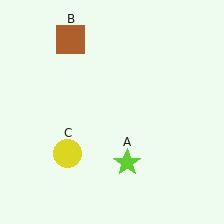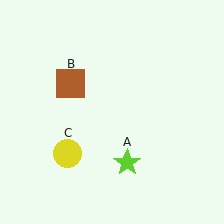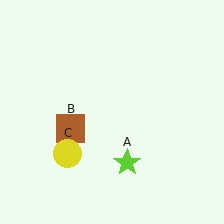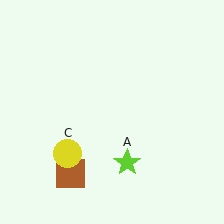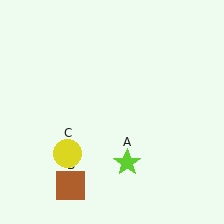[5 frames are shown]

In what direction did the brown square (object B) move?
The brown square (object B) moved down.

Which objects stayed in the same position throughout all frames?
Lime star (object A) and yellow circle (object C) remained stationary.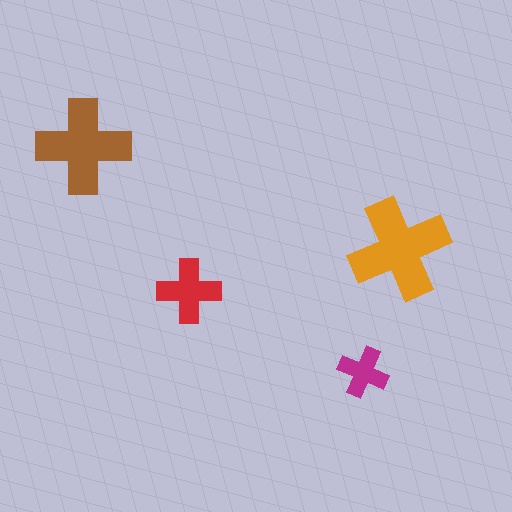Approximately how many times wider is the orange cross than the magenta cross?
About 2 times wider.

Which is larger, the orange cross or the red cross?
The orange one.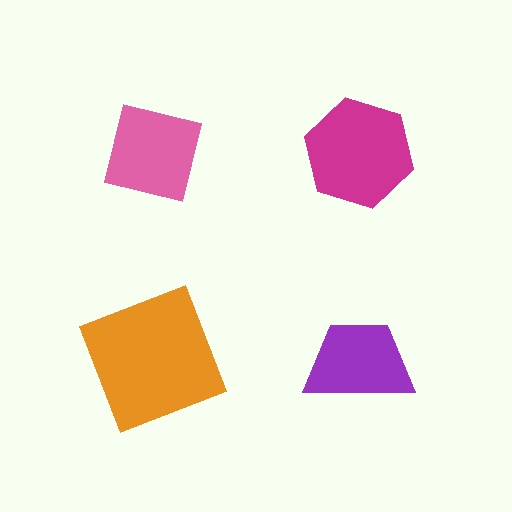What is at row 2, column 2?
A purple trapezoid.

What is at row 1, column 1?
A pink square.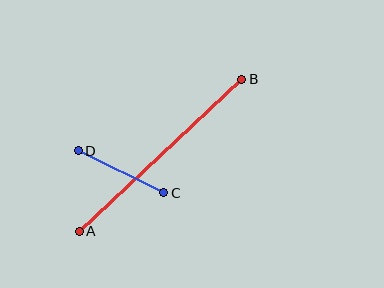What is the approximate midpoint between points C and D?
The midpoint is at approximately (121, 172) pixels.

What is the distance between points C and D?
The distance is approximately 95 pixels.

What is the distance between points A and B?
The distance is approximately 223 pixels.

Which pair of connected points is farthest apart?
Points A and B are farthest apart.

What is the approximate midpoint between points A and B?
The midpoint is at approximately (160, 155) pixels.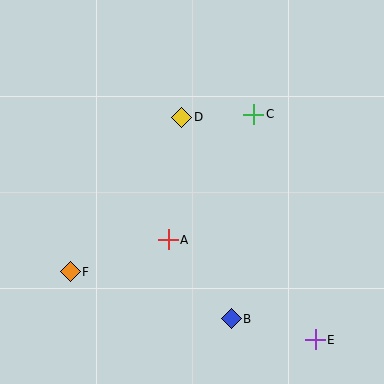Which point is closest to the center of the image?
Point A at (168, 240) is closest to the center.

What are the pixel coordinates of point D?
Point D is at (182, 117).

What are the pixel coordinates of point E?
Point E is at (315, 340).